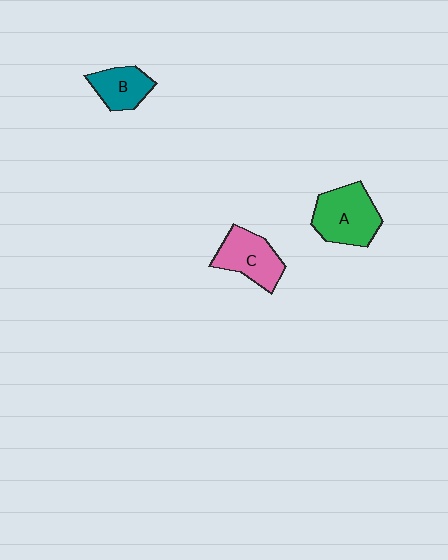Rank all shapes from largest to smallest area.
From largest to smallest: A (green), C (pink), B (teal).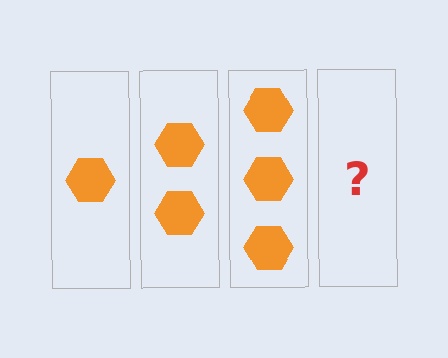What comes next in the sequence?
The next element should be 4 hexagons.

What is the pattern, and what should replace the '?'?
The pattern is that each step adds one more hexagon. The '?' should be 4 hexagons.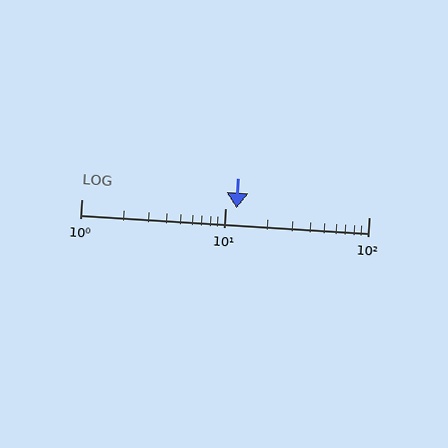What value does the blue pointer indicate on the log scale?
The pointer indicates approximately 12.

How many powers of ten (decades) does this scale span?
The scale spans 2 decades, from 1 to 100.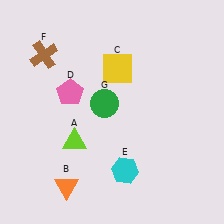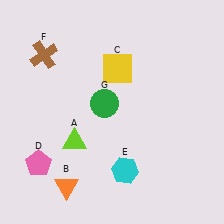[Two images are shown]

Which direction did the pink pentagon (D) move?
The pink pentagon (D) moved down.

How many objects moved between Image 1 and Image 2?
1 object moved between the two images.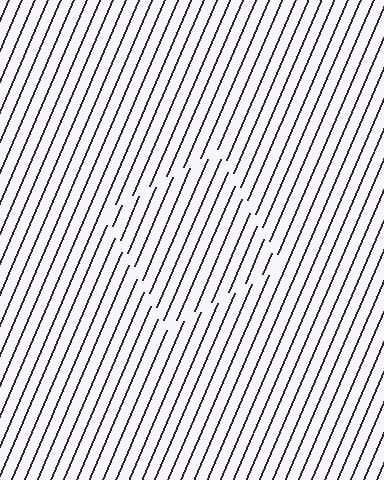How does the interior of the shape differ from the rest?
The interior of the shape contains the same grating, shifted by half a period — the contour is defined by the phase discontinuity where line-ends from the inner and outer gratings abut.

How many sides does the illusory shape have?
4 sides — the line-ends trace a square.